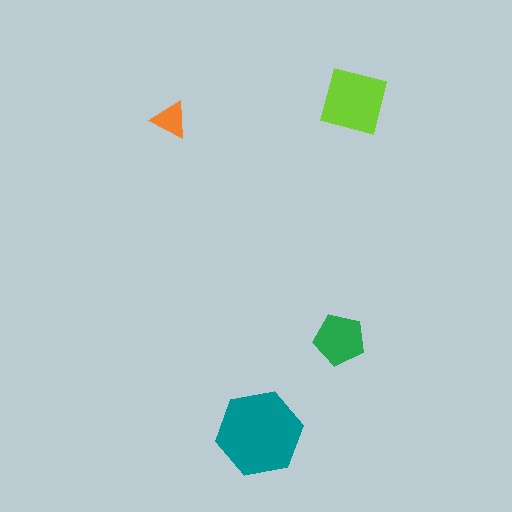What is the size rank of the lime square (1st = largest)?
2nd.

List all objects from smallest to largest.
The orange triangle, the green pentagon, the lime square, the teal hexagon.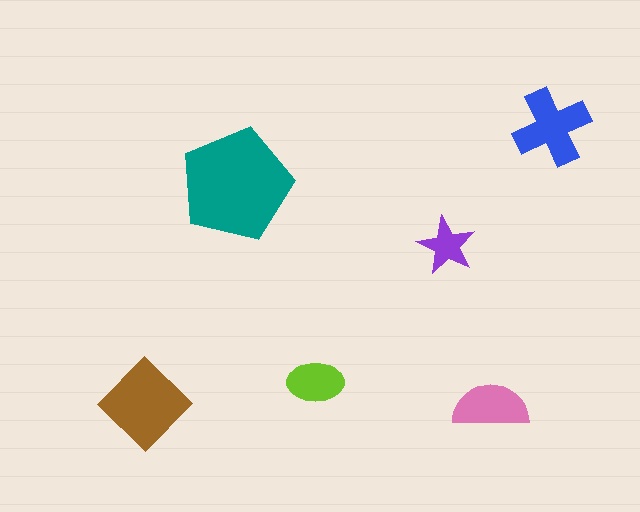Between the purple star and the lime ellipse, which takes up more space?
The lime ellipse.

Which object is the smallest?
The purple star.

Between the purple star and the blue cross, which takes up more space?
The blue cross.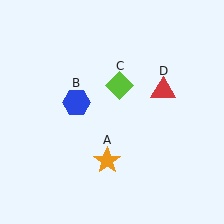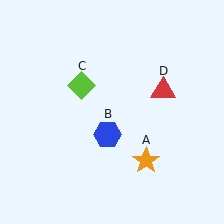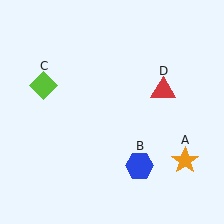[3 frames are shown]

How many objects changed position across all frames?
3 objects changed position: orange star (object A), blue hexagon (object B), lime diamond (object C).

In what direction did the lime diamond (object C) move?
The lime diamond (object C) moved left.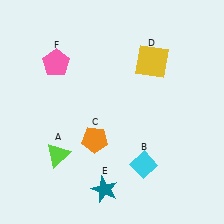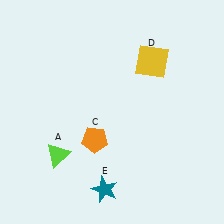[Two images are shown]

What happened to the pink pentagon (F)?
The pink pentagon (F) was removed in Image 2. It was in the top-left area of Image 1.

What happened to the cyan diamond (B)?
The cyan diamond (B) was removed in Image 2. It was in the bottom-right area of Image 1.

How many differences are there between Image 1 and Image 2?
There are 2 differences between the two images.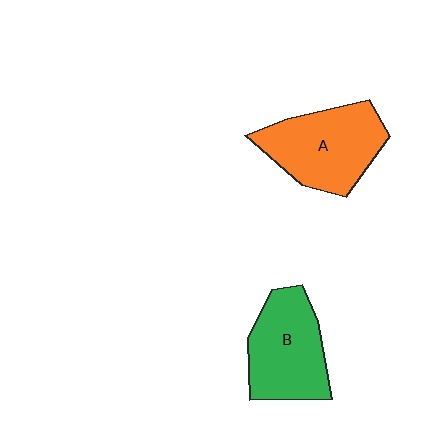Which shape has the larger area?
Shape A (orange).